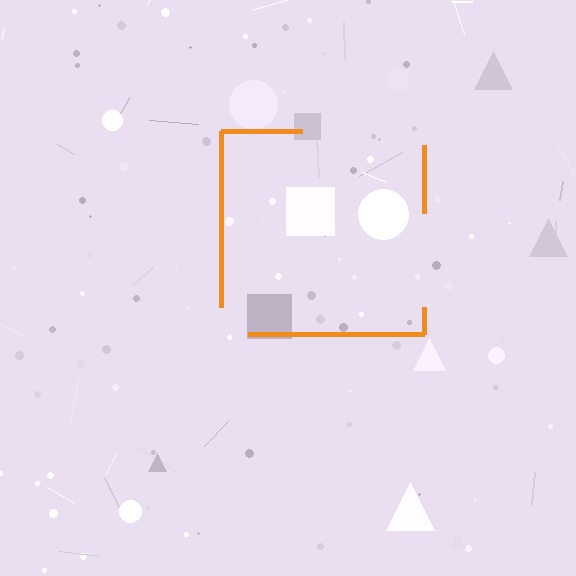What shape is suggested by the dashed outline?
The dashed outline suggests a square.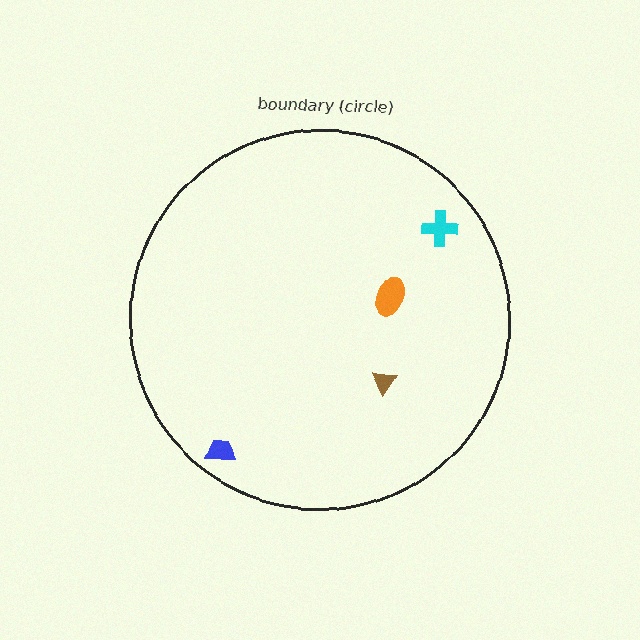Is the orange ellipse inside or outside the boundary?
Inside.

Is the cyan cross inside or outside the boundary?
Inside.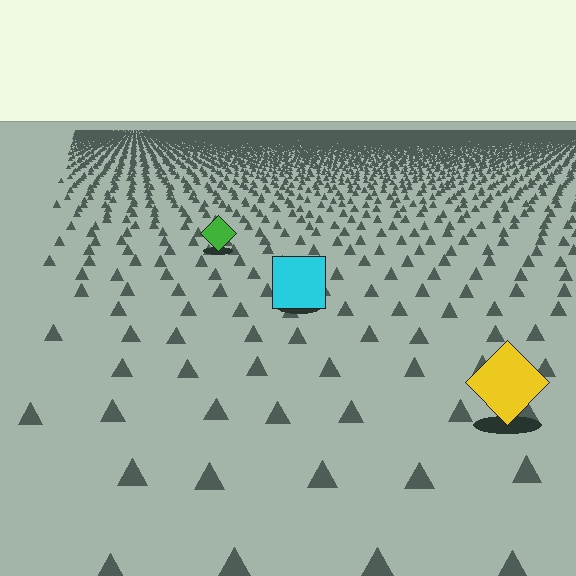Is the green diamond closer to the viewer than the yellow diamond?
No. The yellow diamond is closer — you can tell from the texture gradient: the ground texture is coarser near it.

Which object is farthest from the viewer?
The green diamond is farthest from the viewer. It appears smaller and the ground texture around it is denser.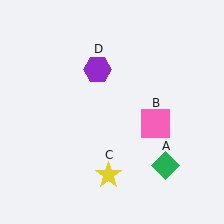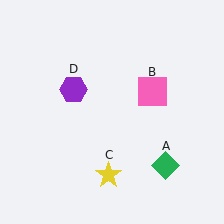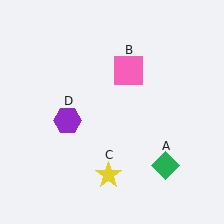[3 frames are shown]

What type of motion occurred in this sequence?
The pink square (object B), purple hexagon (object D) rotated counterclockwise around the center of the scene.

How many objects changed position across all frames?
2 objects changed position: pink square (object B), purple hexagon (object D).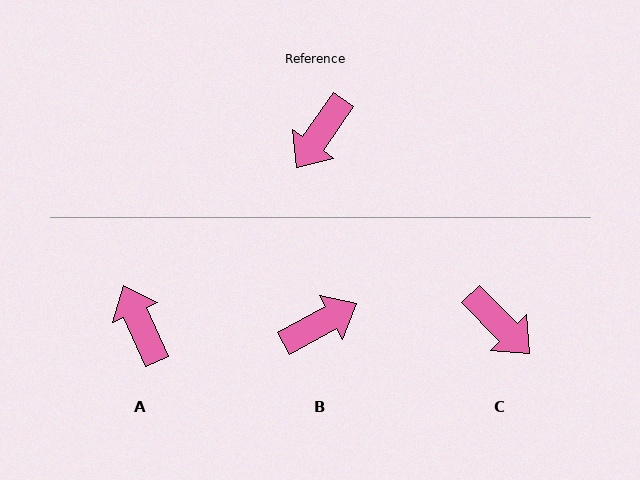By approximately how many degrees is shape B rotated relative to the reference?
Approximately 153 degrees counter-clockwise.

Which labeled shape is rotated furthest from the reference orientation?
B, about 153 degrees away.